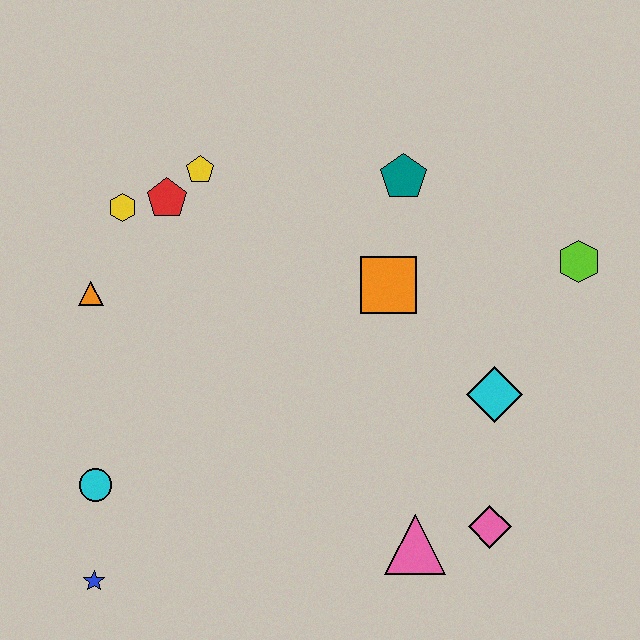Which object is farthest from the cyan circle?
The lime hexagon is farthest from the cyan circle.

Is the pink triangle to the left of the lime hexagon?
Yes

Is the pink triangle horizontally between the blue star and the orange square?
No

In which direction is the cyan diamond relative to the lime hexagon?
The cyan diamond is below the lime hexagon.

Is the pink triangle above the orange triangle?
No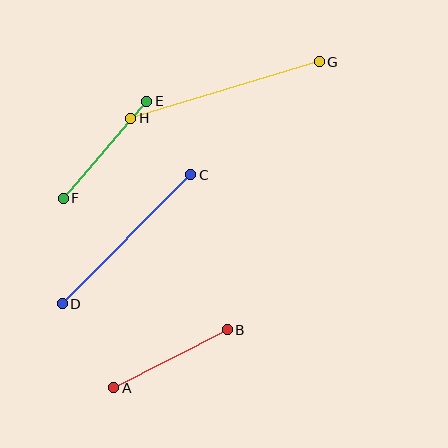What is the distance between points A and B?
The distance is approximately 127 pixels.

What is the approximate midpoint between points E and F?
The midpoint is at approximately (105, 150) pixels.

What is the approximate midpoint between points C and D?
The midpoint is at approximately (126, 239) pixels.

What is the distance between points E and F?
The distance is approximately 128 pixels.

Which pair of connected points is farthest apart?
Points G and H are farthest apart.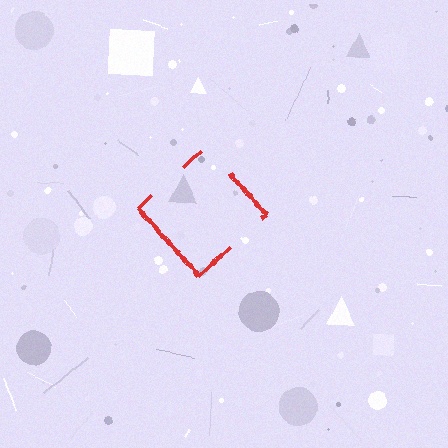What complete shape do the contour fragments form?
The contour fragments form a diamond.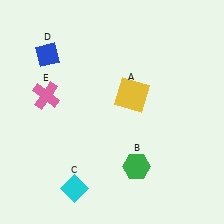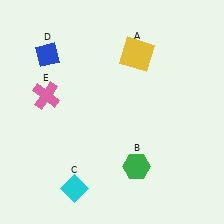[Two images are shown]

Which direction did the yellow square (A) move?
The yellow square (A) moved up.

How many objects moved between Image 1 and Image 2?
1 object moved between the two images.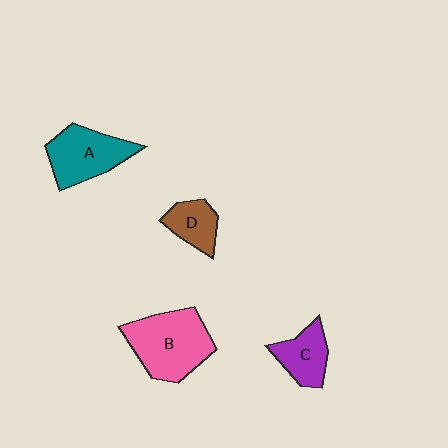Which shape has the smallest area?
Shape D (brown).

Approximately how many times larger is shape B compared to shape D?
Approximately 2.2 times.